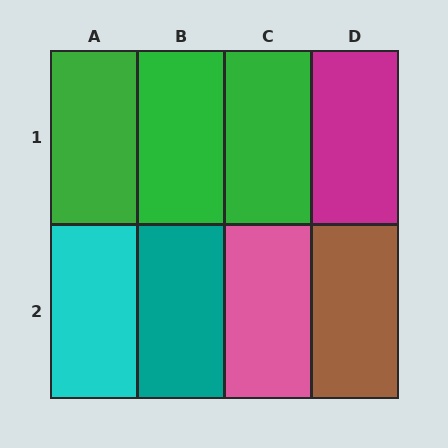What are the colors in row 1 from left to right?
Green, green, green, magenta.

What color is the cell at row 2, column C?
Pink.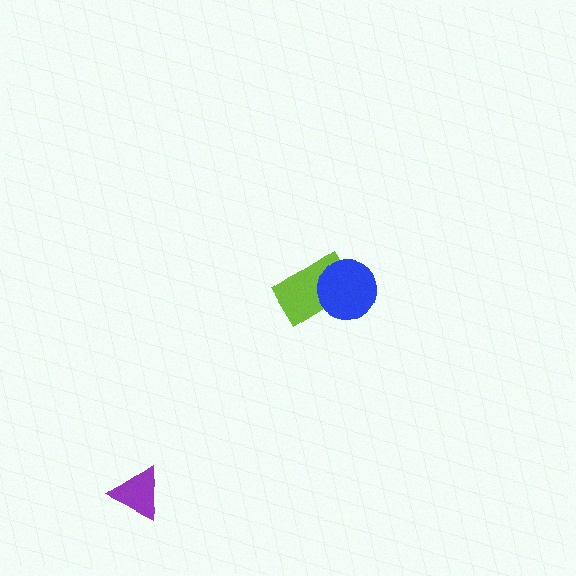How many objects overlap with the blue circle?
1 object overlaps with the blue circle.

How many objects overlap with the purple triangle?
0 objects overlap with the purple triangle.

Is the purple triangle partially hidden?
No, no other shape covers it.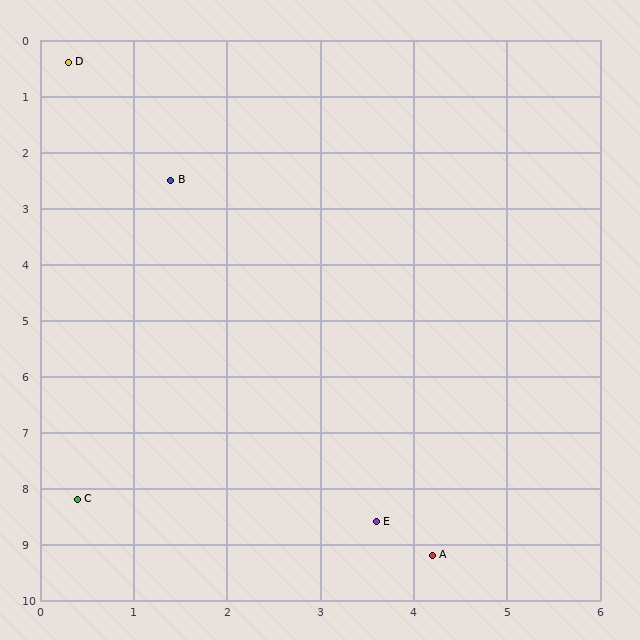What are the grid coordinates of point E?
Point E is at approximately (3.6, 8.6).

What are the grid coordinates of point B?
Point B is at approximately (1.4, 2.5).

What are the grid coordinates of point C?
Point C is at approximately (0.4, 8.2).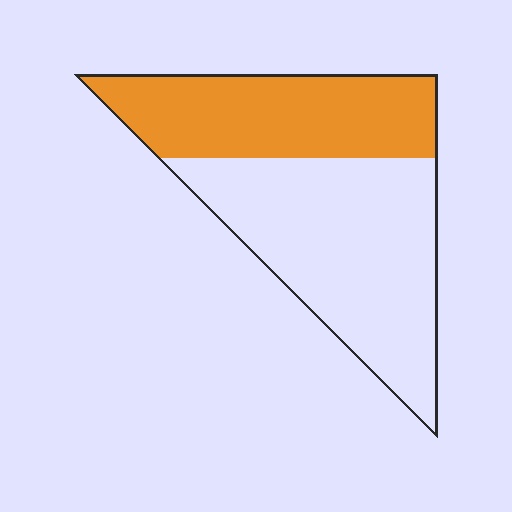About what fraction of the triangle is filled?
About two fifths (2/5).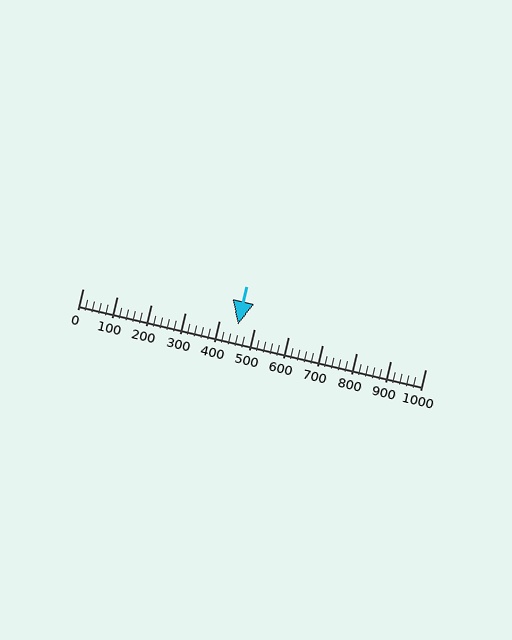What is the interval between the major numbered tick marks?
The major tick marks are spaced 100 units apart.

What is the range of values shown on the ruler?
The ruler shows values from 0 to 1000.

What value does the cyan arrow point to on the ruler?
The cyan arrow points to approximately 452.